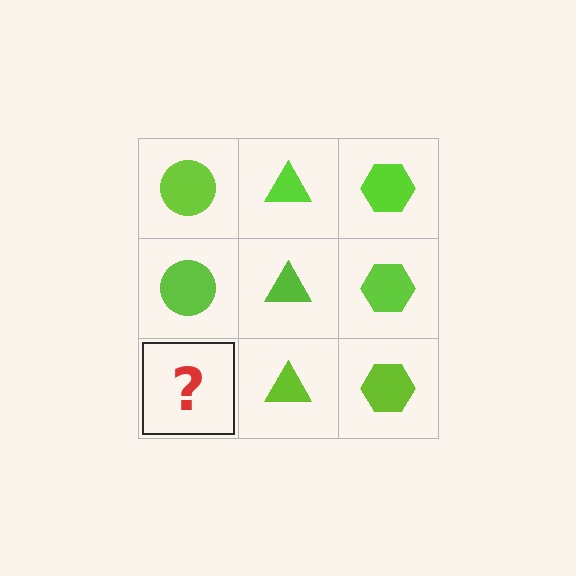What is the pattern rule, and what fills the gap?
The rule is that each column has a consistent shape. The gap should be filled with a lime circle.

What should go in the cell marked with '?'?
The missing cell should contain a lime circle.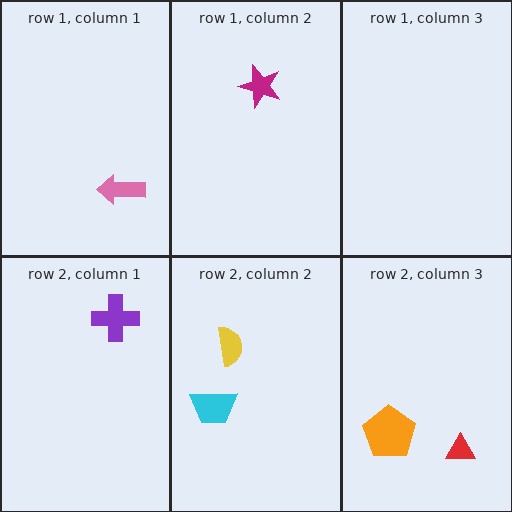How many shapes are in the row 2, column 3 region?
2.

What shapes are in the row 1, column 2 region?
The magenta star.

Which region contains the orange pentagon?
The row 2, column 3 region.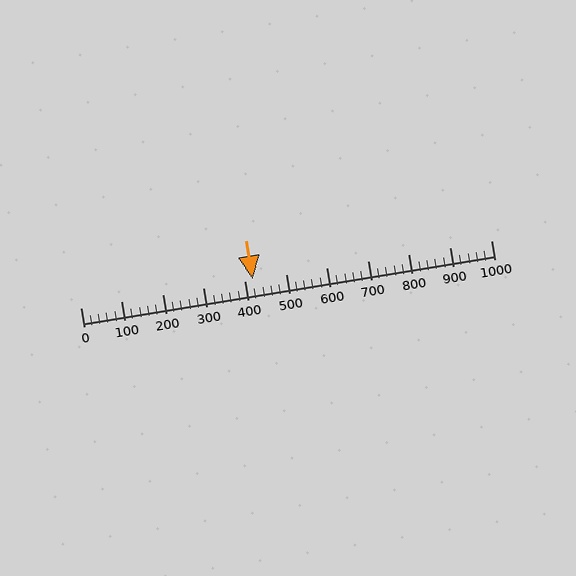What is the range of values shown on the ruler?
The ruler shows values from 0 to 1000.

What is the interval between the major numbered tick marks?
The major tick marks are spaced 100 units apart.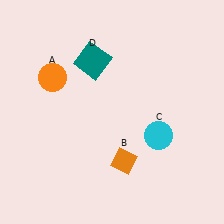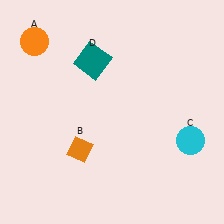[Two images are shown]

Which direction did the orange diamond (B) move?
The orange diamond (B) moved left.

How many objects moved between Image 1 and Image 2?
3 objects moved between the two images.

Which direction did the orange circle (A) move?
The orange circle (A) moved up.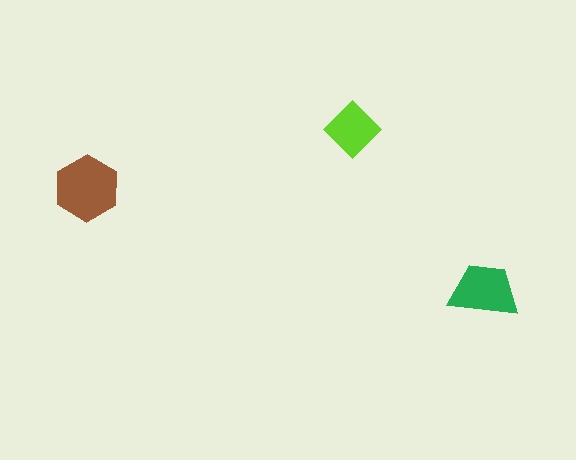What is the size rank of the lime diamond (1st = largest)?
3rd.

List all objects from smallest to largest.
The lime diamond, the green trapezoid, the brown hexagon.